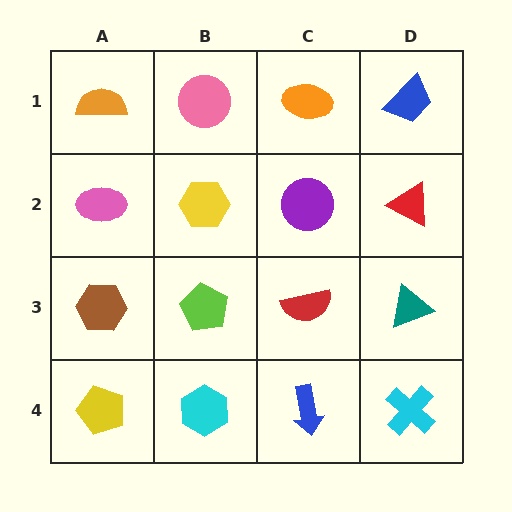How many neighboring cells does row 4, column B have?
3.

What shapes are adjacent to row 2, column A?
An orange semicircle (row 1, column A), a brown hexagon (row 3, column A), a yellow hexagon (row 2, column B).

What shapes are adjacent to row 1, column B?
A yellow hexagon (row 2, column B), an orange semicircle (row 1, column A), an orange ellipse (row 1, column C).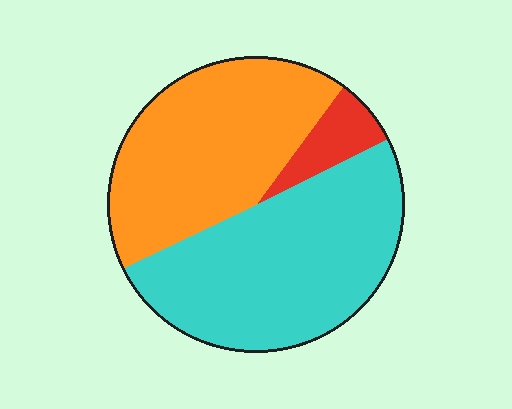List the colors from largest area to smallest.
From largest to smallest: cyan, orange, red.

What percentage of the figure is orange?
Orange covers around 40% of the figure.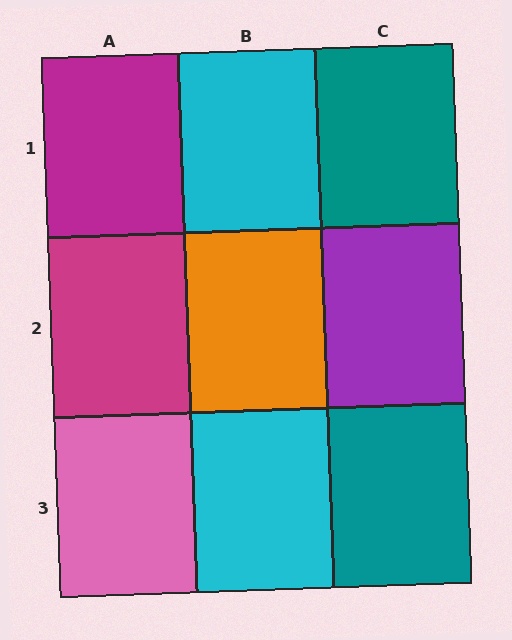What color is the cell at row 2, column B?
Orange.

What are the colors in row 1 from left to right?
Magenta, cyan, teal.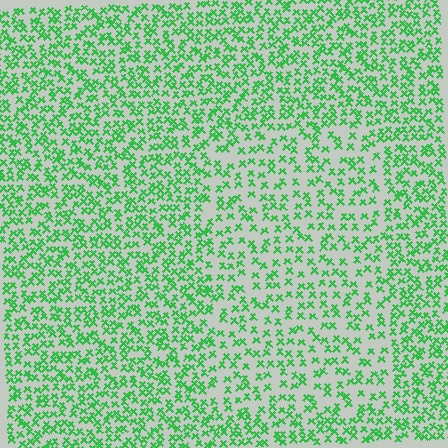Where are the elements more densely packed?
The elements are more densely packed outside the rectangle boundary.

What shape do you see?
I see a rectangle.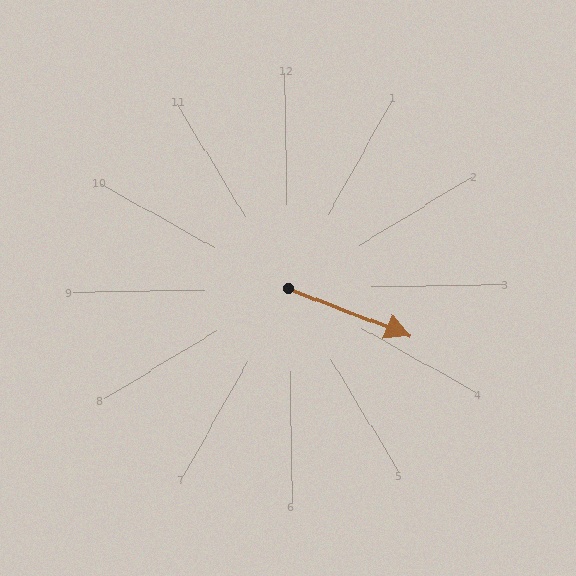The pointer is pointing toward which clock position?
Roughly 4 o'clock.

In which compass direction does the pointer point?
East.